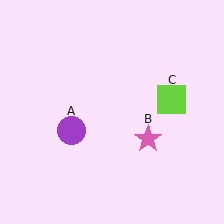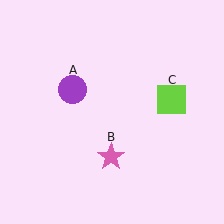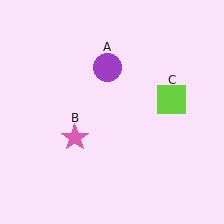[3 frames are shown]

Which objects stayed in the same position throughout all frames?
Lime square (object C) remained stationary.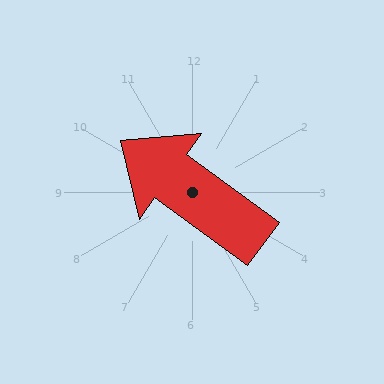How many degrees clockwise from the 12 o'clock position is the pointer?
Approximately 306 degrees.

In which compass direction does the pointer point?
Northwest.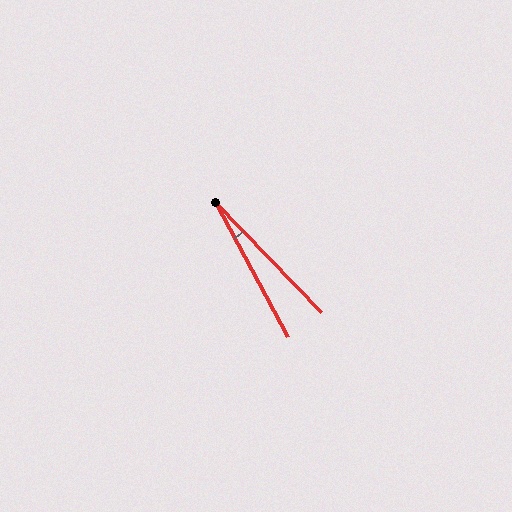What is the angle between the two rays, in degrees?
Approximately 16 degrees.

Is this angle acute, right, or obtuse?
It is acute.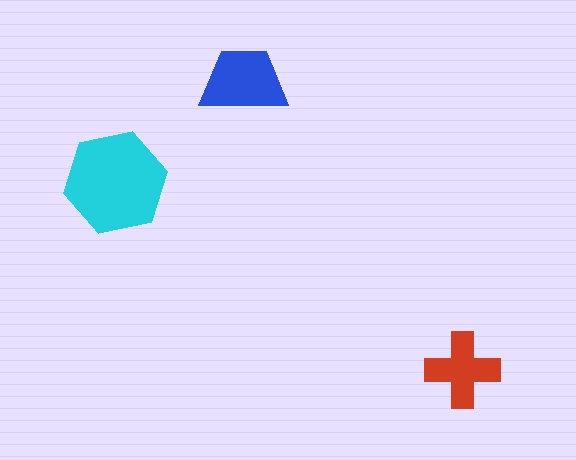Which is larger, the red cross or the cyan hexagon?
The cyan hexagon.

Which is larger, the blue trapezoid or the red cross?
The blue trapezoid.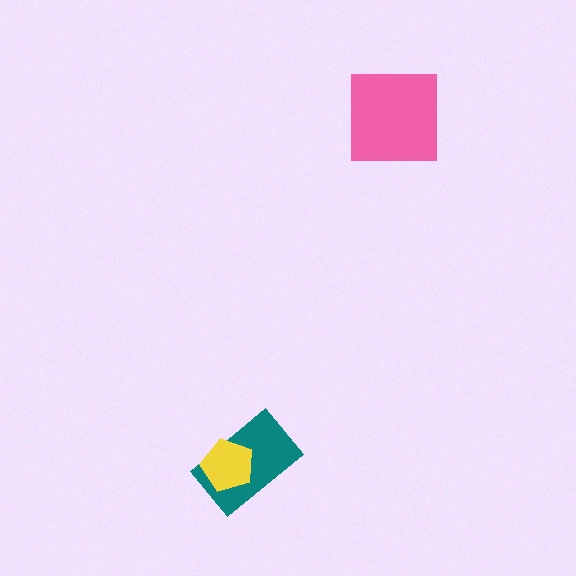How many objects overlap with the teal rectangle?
1 object overlaps with the teal rectangle.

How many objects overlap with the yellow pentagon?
1 object overlaps with the yellow pentagon.